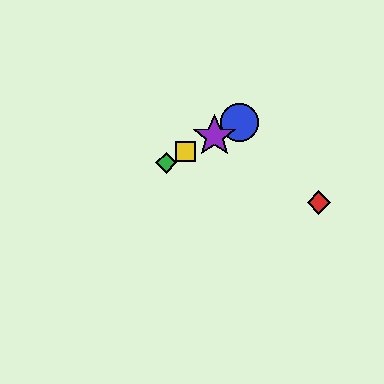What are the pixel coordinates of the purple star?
The purple star is at (214, 136).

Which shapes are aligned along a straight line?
The blue circle, the green diamond, the yellow square, the purple star are aligned along a straight line.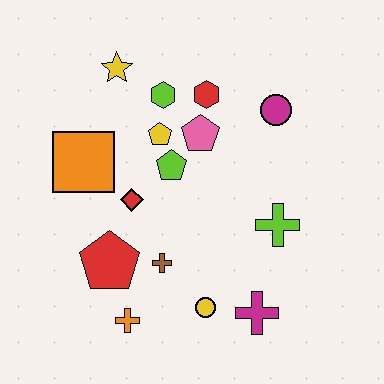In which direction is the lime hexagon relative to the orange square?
The lime hexagon is to the right of the orange square.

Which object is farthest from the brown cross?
The yellow star is farthest from the brown cross.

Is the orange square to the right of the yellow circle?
No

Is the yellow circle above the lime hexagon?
No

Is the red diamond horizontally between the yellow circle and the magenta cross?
No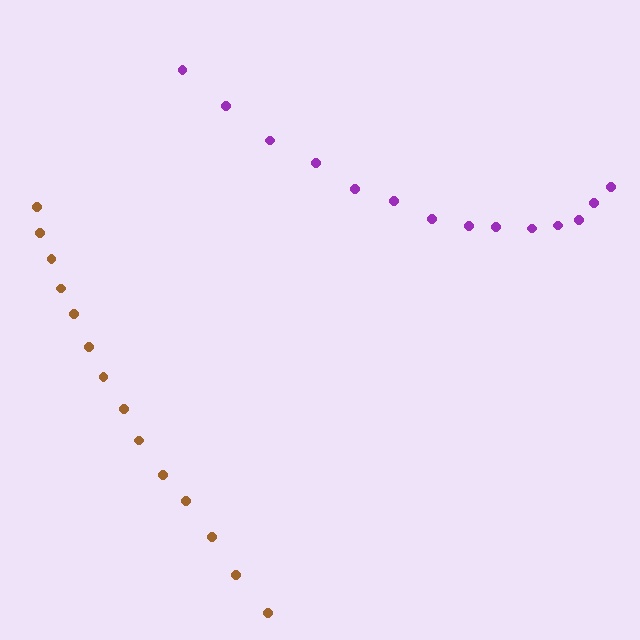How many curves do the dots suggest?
There are 2 distinct paths.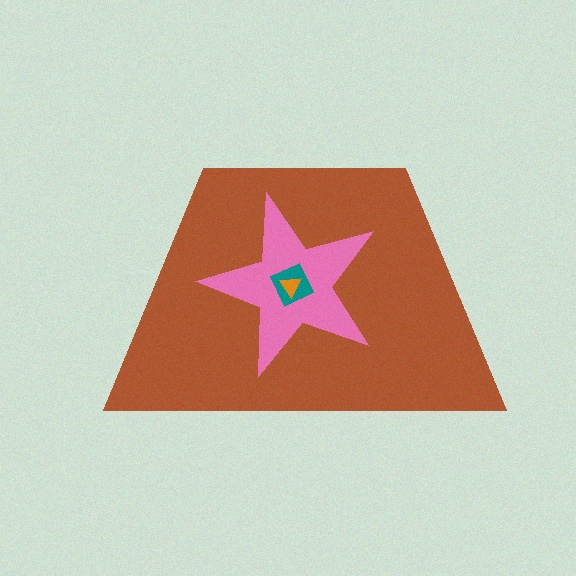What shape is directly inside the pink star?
The teal square.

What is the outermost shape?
The brown trapezoid.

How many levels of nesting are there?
4.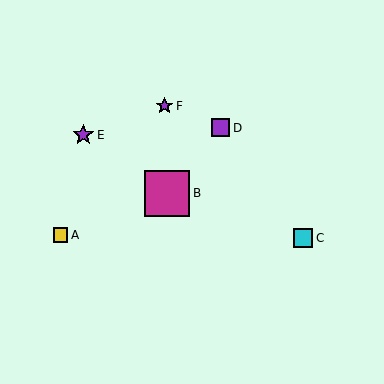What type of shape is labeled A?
Shape A is a yellow square.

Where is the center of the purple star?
The center of the purple star is at (83, 135).